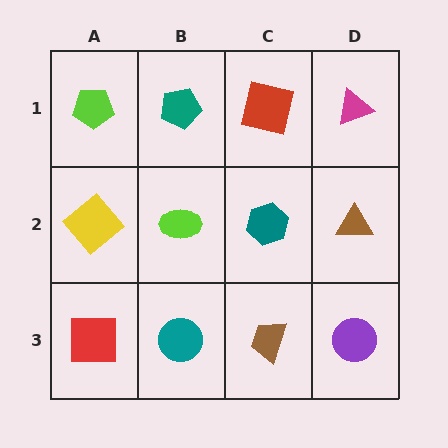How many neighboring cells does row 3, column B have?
3.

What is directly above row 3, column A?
A yellow diamond.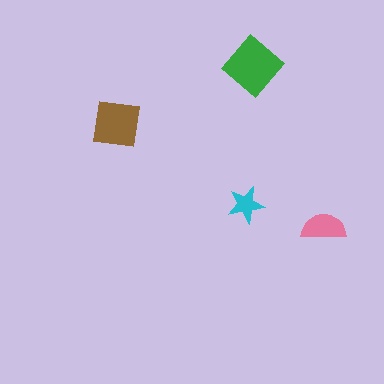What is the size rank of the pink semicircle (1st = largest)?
3rd.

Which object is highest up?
The green diamond is topmost.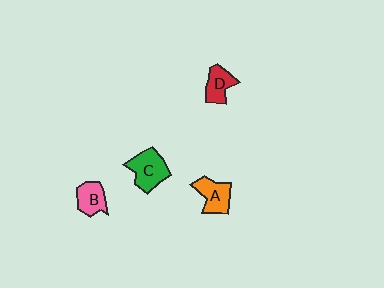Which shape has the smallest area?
Shape D (red).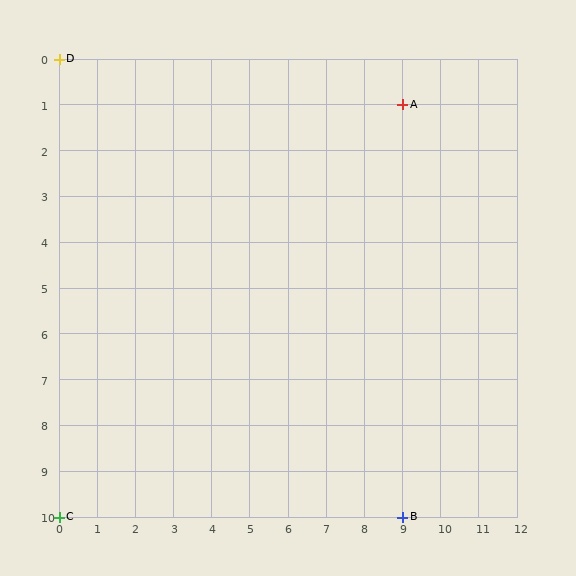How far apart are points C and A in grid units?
Points C and A are 9 columns and 9 rows apart (about 12.7 grid units diagonally).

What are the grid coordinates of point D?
Point D is at grid coordinates (0, 0).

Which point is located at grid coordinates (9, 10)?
Point B is at (9, 10).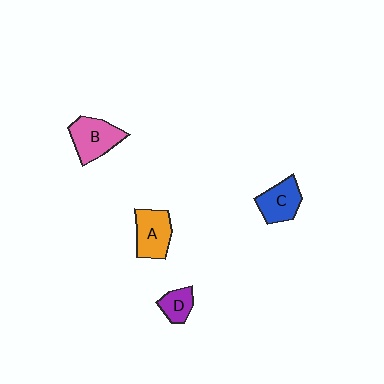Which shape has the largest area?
Shape B (pink).